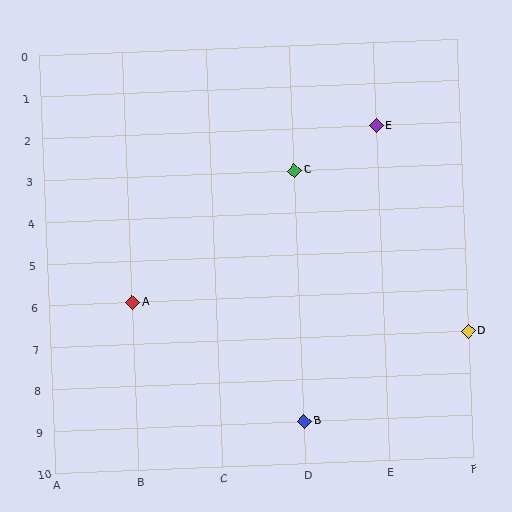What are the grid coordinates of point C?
Point C is at grid coordinates (D, 3).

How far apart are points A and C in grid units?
Points A and C are 2 columns and 3 rows apart (about 3.6 grid units diagonally).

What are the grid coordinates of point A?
Point A is at grid coordinates (B, 6).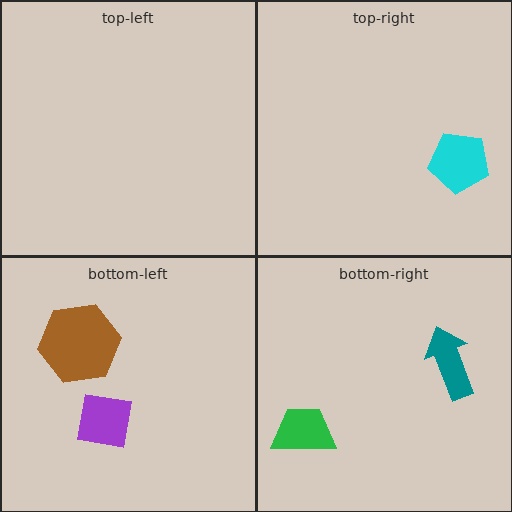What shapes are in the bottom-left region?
The purple square, the brown hexagon.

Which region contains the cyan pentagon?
The top-right region.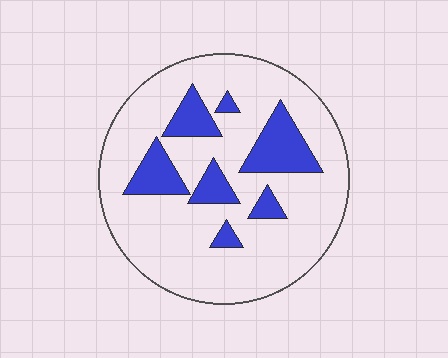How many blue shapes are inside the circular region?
7.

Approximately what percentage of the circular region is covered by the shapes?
Approximately 20%.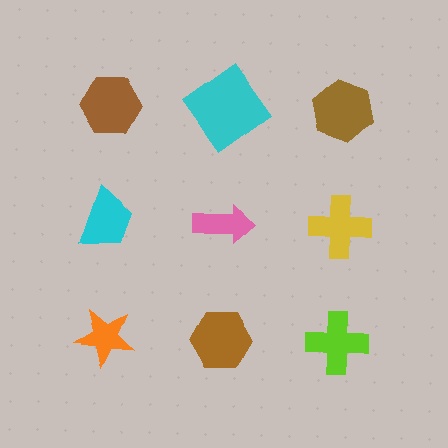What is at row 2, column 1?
A cyan trapezoid.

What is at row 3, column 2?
A brown hexagon.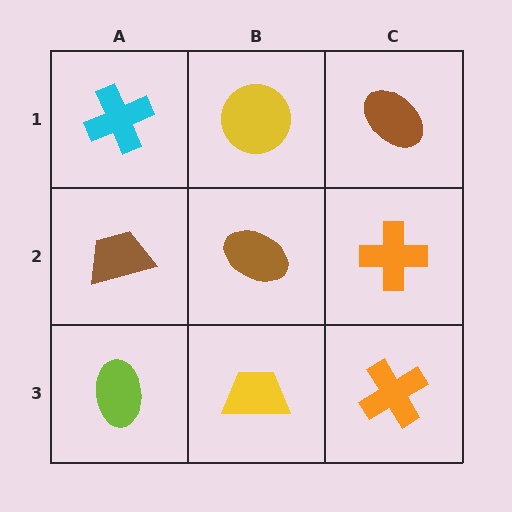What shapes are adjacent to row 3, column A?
A brown trapezoid (row 2, column A), a yellow trapezoid (row 3, column B).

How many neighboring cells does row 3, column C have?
2.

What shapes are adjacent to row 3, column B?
A brown ellipse (row 2, column B), a lime ellipse (row 3, column A), an orange cross (row 3, column C).